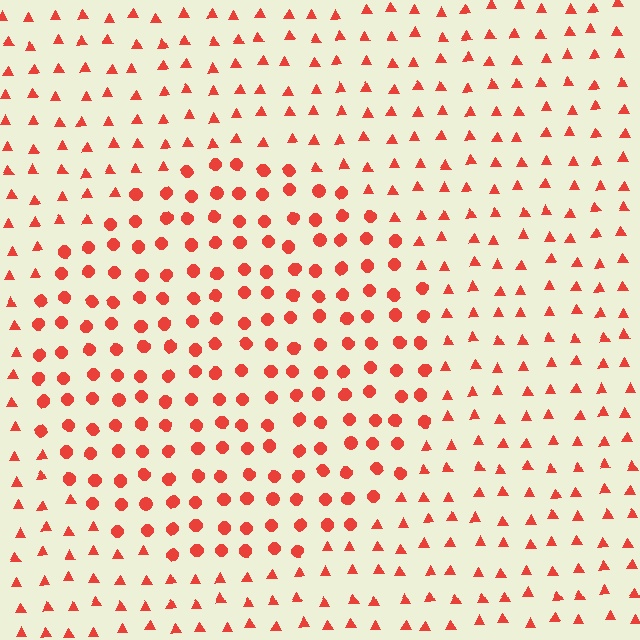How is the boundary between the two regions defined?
The boundary is defined by a change in element shape: circles inside vs. triangles outside. All elements share the same color and spacing.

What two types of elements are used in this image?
The image uses circles inside the circle region and triangles outside it.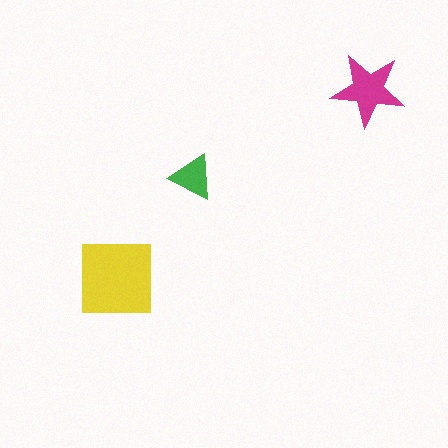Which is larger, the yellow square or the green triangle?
The yellow square.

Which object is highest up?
The magenta star is topmost.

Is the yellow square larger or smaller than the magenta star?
Larger.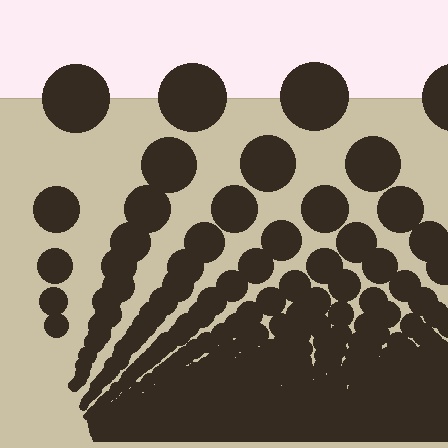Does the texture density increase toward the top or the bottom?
Density increases toward the bottom.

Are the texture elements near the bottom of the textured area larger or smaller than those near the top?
Smaller. The gradient is inverted — elements near the bottom are smaller and denser.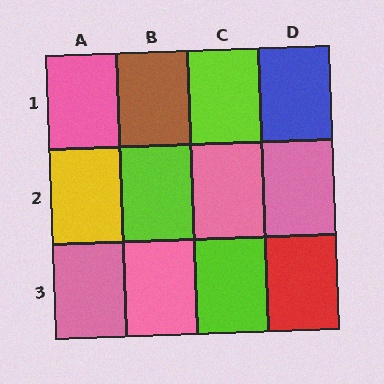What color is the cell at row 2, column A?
Yellow.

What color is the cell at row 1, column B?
Brown.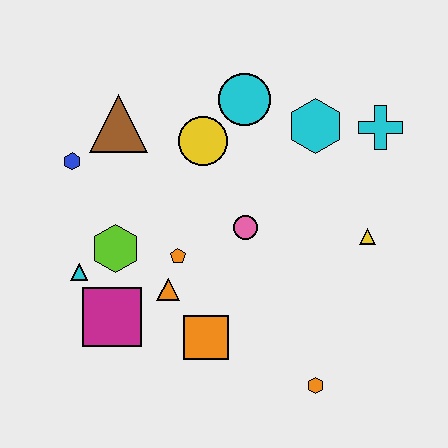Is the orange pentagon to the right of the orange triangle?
Yes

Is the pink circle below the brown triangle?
Yes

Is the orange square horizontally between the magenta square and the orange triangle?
No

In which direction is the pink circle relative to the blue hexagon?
The pink circle is to the right of the blue hexagon.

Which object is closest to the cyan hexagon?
The cyan cross is closest to the cyan hexagon.